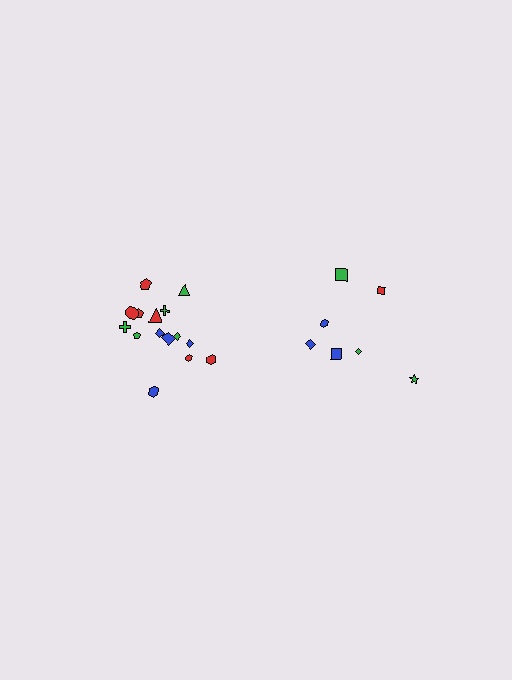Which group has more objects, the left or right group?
The left group.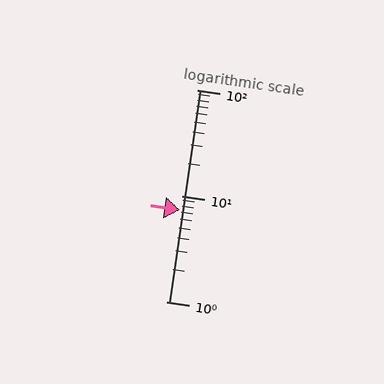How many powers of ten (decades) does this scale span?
The scale spans 2 decades, from 1 to 100.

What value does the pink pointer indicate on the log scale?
The pointer indicates approximately 7.3.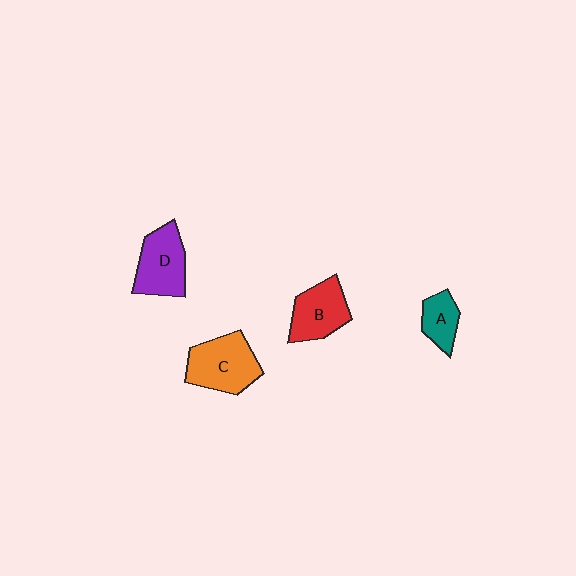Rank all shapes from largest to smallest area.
From largest to smallest: C (orange), D (purple), B (red), A (teal).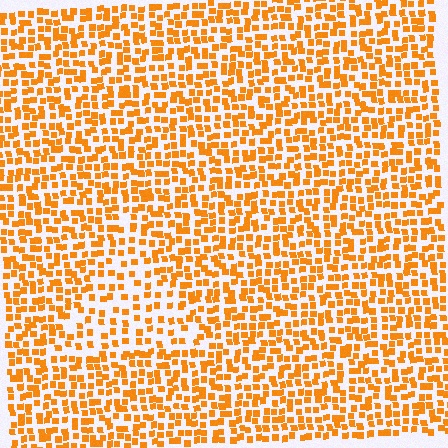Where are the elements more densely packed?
The elements are more densely packed outside the triangle boundary.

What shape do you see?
I see a triangle.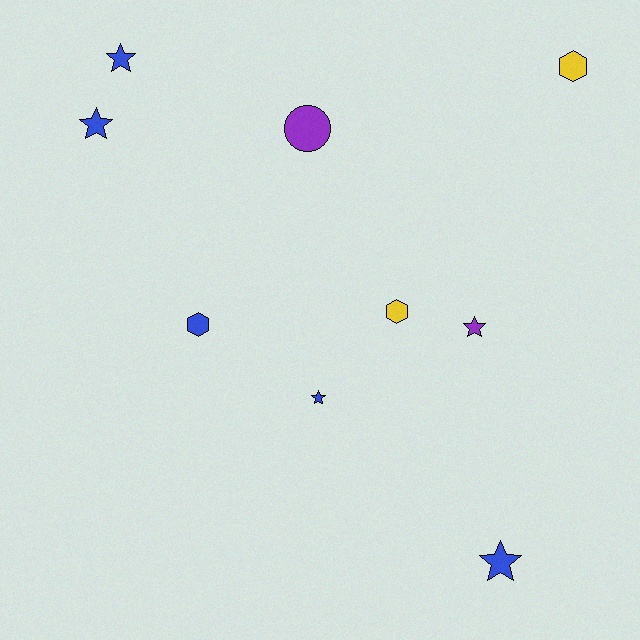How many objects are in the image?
There are 9 objects.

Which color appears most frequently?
Blue, with 5 objects.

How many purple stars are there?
There is 1 purple star.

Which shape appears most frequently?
Star, with 5 objects.